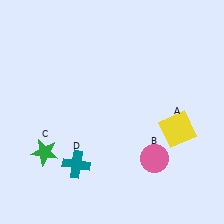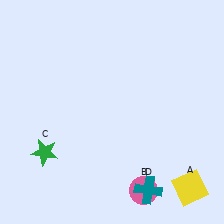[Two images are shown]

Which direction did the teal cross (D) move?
The teal cross (D) moved right.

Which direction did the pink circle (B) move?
The pink circle (B) moved down.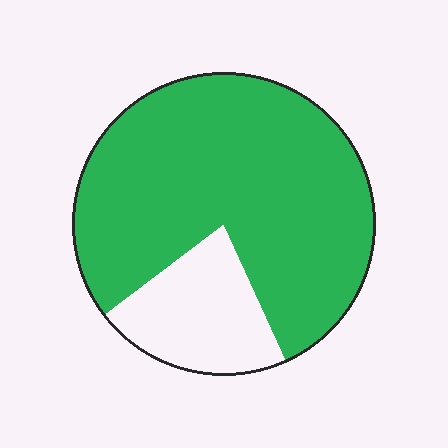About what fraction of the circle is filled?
About four fifths (4/5).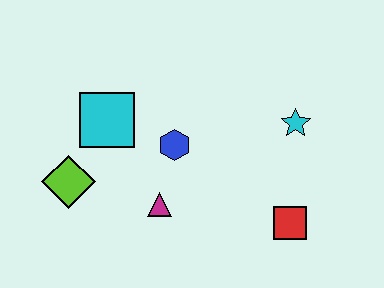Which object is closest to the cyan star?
The red square is closest to the cyan star.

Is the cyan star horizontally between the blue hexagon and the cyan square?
No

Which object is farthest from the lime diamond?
The cyan star is farthest from the lime diamond.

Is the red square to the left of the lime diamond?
No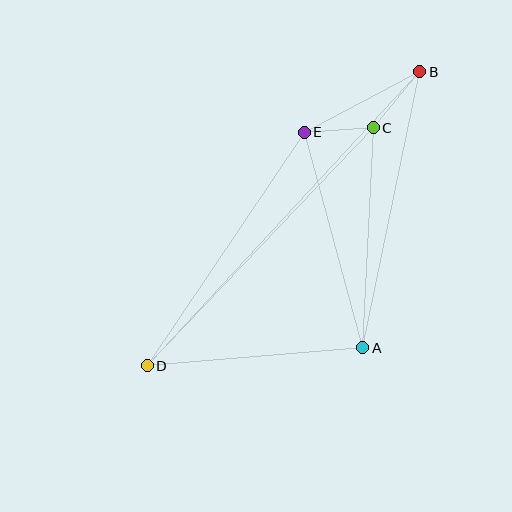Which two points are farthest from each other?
Points B and D are farthest from each other.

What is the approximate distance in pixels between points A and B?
The distance between A and B is approximately 282 pixels.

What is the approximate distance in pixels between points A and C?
The distance between A and C is approximately 220 pixels.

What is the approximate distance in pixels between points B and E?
The distance between B and E is approximately 130 pixels.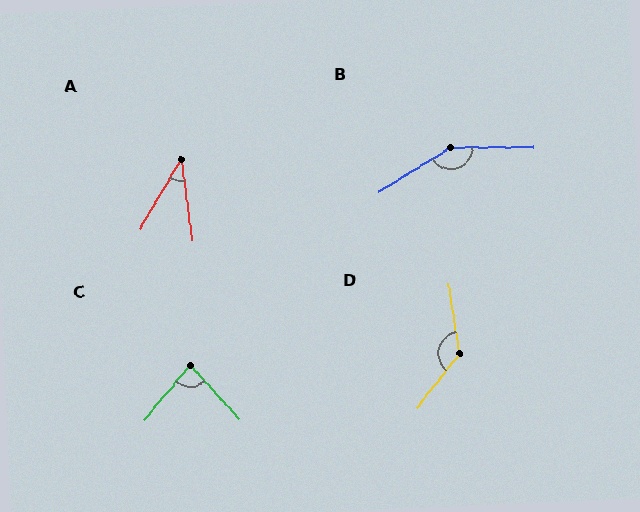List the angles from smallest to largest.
A (38°), C (82°), D (134°), B (148°).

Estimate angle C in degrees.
Approximately 82 degrees.